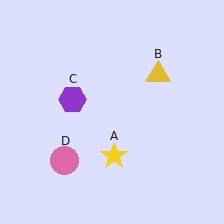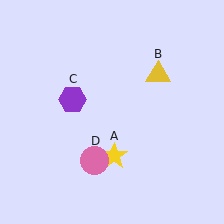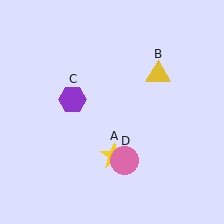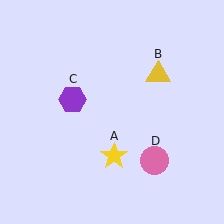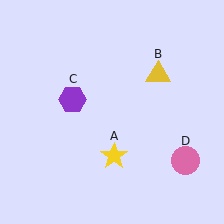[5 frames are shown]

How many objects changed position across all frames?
1 object changed position: pink circle (object D).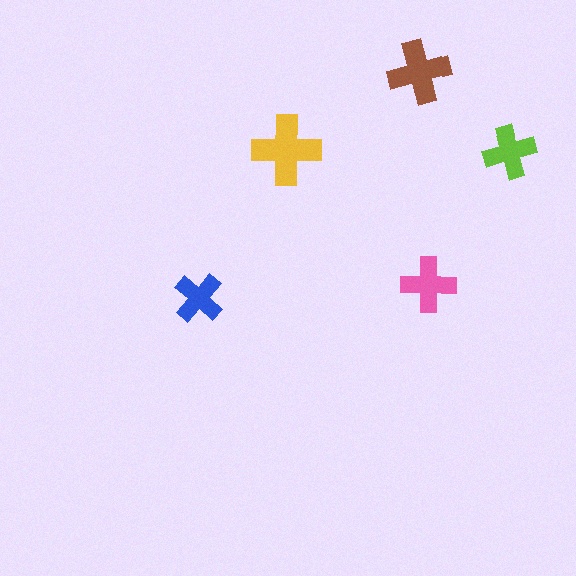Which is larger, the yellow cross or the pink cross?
The yellow one.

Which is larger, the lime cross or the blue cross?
The lime one.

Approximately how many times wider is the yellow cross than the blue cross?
About 1.5 times wider.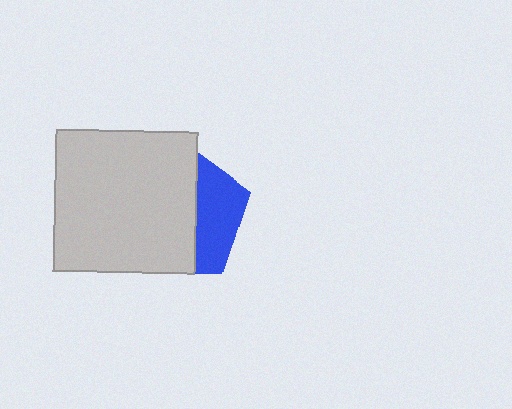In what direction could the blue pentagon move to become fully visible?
The blue pentagon could move right. That would shift it out from behind the light gray square entirely.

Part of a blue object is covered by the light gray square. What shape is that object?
It is a pentagon.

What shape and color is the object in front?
The object in front is a light gray square.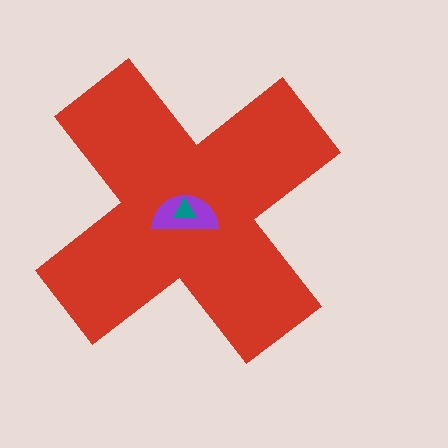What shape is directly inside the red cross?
The purple semicircle.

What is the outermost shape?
The red cross.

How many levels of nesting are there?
3.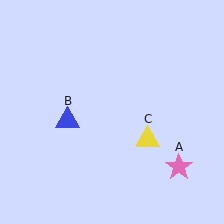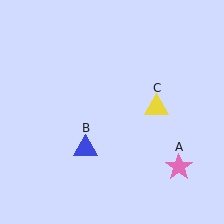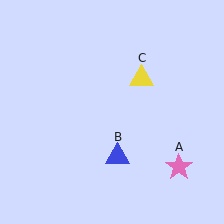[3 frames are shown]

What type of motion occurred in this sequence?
The blue triangle (object B), yellow triangle (object C) rotated counterclockwise around the center of the scene.